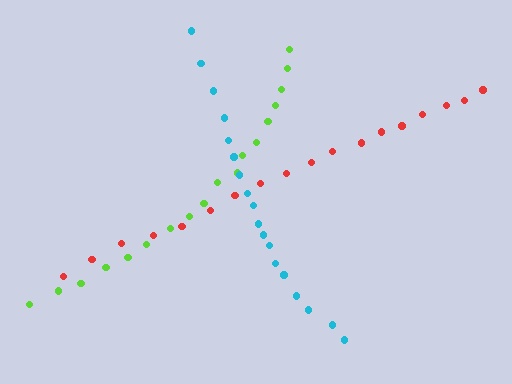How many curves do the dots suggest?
There are 3 distinct paths.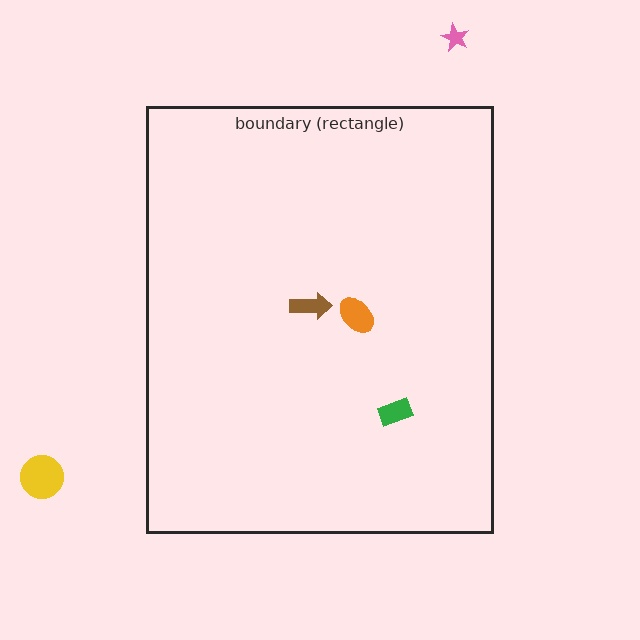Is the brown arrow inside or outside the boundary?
Inside.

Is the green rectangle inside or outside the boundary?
Inside.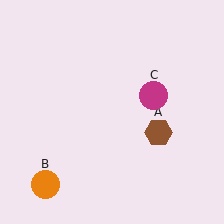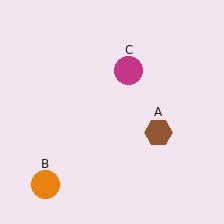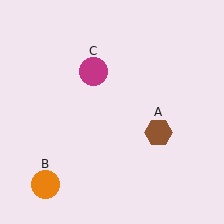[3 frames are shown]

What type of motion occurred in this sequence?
The magenta circle (object C) rotated counterclockwise around the center of the scene.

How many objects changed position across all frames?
1 object changed position: magenta circle (object C).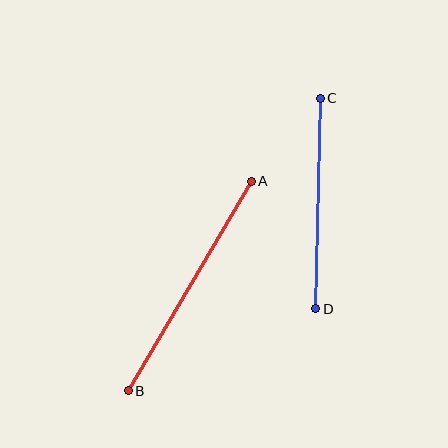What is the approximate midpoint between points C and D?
The midpoint is at approximately (318, 203) pixels.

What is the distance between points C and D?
The distance is approximately 210 pixels.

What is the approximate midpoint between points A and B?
The midpoint is at approximately (190, 286) pixels.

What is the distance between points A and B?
The distance is approximately 243 pixels.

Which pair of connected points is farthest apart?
Points A and B are farthest apart.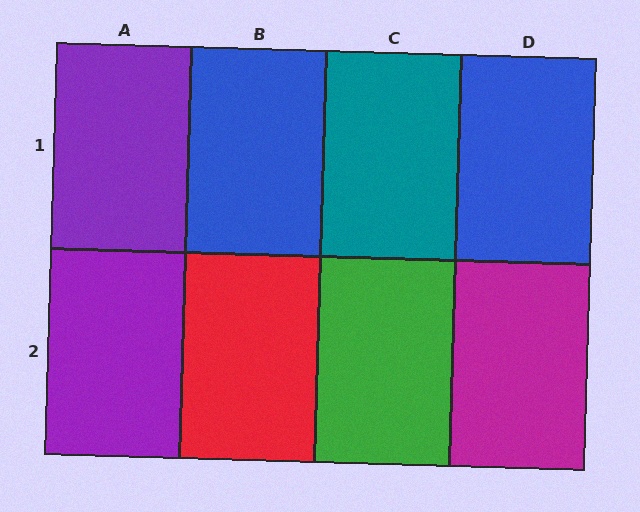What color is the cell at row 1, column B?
Blue.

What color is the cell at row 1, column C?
Teal.